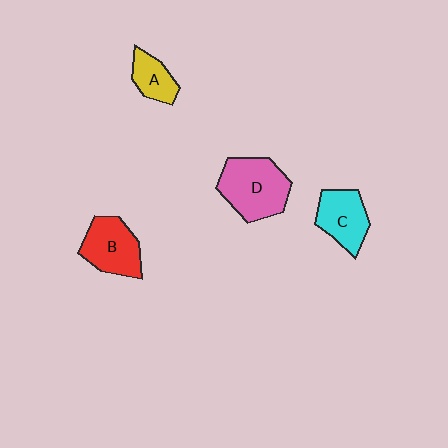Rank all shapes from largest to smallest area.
From largest to smallest: D (pink), B (red), C (cyan), A (yellow).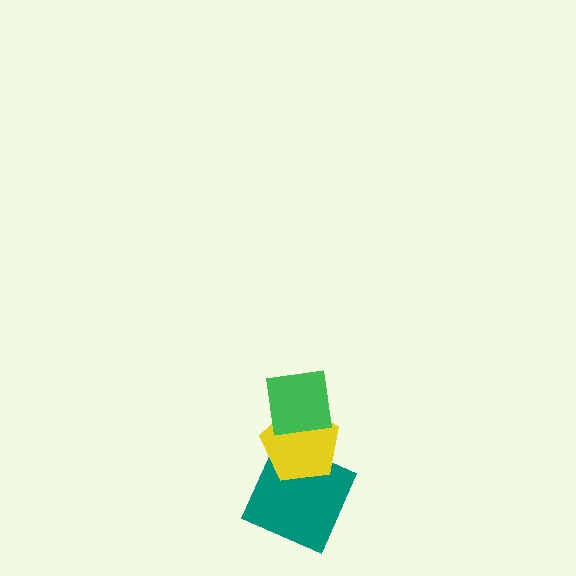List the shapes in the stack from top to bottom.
From top to bottom: the green square, the yellow pentagon, the teal square.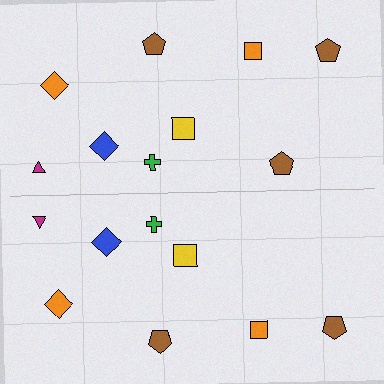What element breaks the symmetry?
A brown pentagon is missing from the bottom side.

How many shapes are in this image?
There are 17 shapes in this image.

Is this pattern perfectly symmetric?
No, the pattern is not perfectly symmetric. A brown pentagon is missing from the bottom side.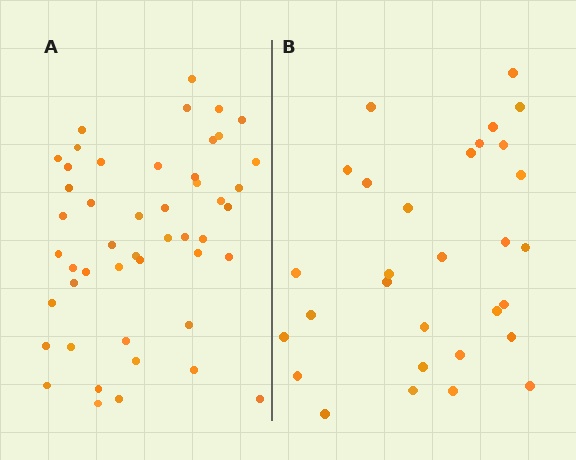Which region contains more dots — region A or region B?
Region A (the left region) has more dots.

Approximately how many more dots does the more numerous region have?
Region A has approximately 20 more dots than region B.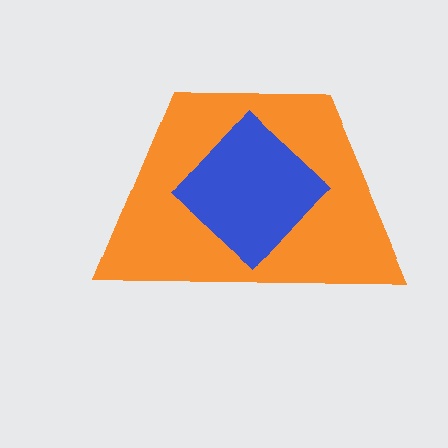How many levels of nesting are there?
2.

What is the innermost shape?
The blue diamond.